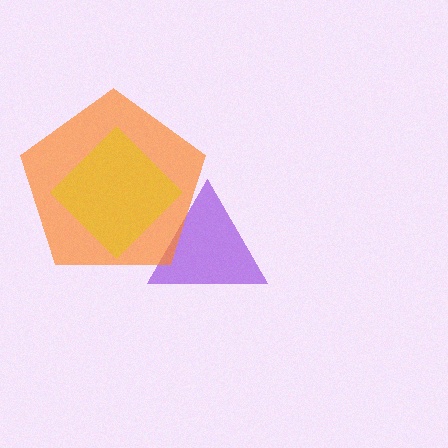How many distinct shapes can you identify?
There are 3 distinct shapes: a purple triangle, an orange pentagon, a yellow diamond.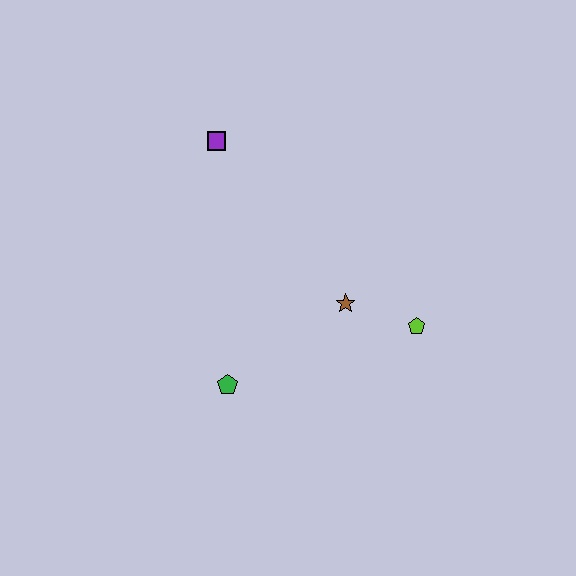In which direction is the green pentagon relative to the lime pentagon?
The green pentagon is to the left of the lime pentagon.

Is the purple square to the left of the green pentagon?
Yes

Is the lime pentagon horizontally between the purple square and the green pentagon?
No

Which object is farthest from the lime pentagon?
The purple square is farthest from the lime pentagon.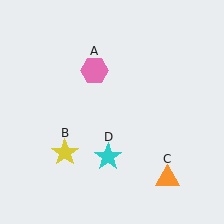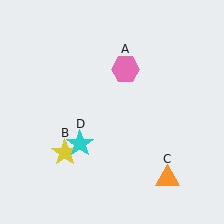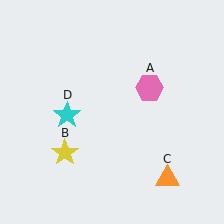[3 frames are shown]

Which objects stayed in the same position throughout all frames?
Yellow star (object B) and orange triangle (object C) remained stationary.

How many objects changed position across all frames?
2 objects changed position: pink hexagon (object A), cyan star (object D).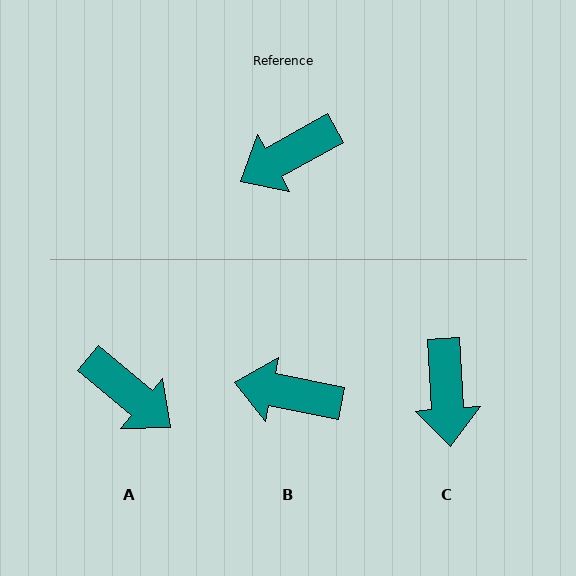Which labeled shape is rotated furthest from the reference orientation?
A, about 110 degrees away.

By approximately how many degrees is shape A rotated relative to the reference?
Approximately 110 degrees counter-clockwise.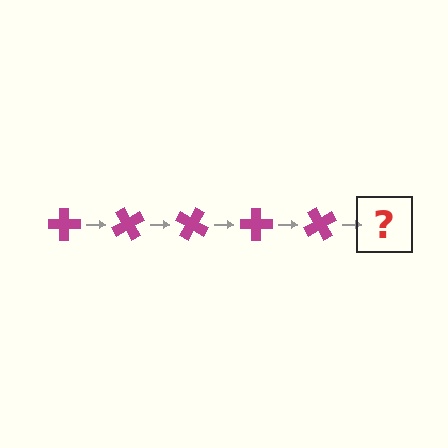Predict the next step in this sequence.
The next step is a magenta cross rotated 300 degrees.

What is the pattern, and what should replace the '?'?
The pattern is that the cross rotates 60 degrees each step. The '?' should be a magenta cross rotated 300 degrees.